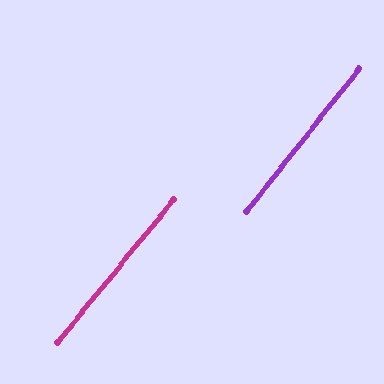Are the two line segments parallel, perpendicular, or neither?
Parallel — their directions differ by only 0.9°.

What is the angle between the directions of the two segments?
Approximately 1 degree.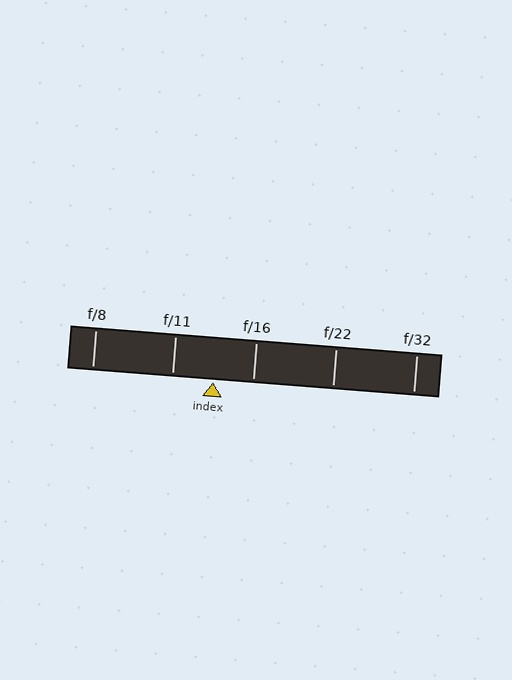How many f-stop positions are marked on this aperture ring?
There are 5 f-stop positions marked.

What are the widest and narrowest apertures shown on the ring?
The widest aperture shown is f/8 and the narrowest is f/32.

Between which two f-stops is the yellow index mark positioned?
The index mark is between f/11 and f/16.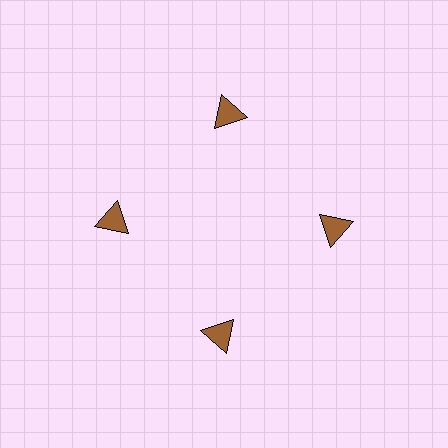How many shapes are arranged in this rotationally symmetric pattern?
There are 4 shapes, arranged in 4 groups of 1.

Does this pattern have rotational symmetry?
Yes, this pattern has 4-fold rotational symmetry. It looks the same after rotating 90 degrees around the center.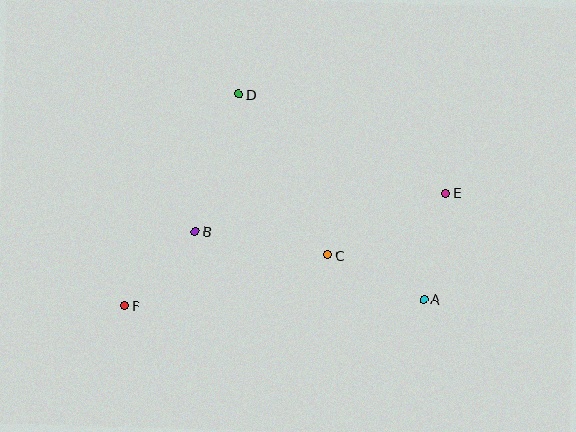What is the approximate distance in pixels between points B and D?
The distance between B and D is approximately 144 pixels.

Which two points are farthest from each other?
Points E and F are farthest from each other.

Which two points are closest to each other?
Points B and F are closest to each other.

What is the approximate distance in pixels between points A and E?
The distance between A and E is approximately 108 pixels.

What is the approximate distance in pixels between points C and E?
The distance between C and E is approximately 133 pixels.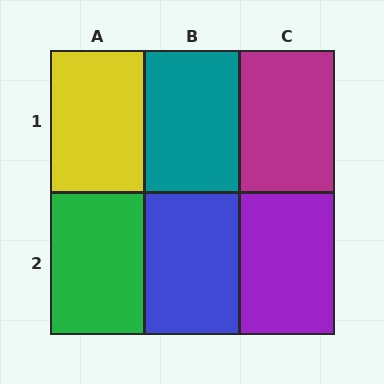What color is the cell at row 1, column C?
Magenta.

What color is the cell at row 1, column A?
Yellow.